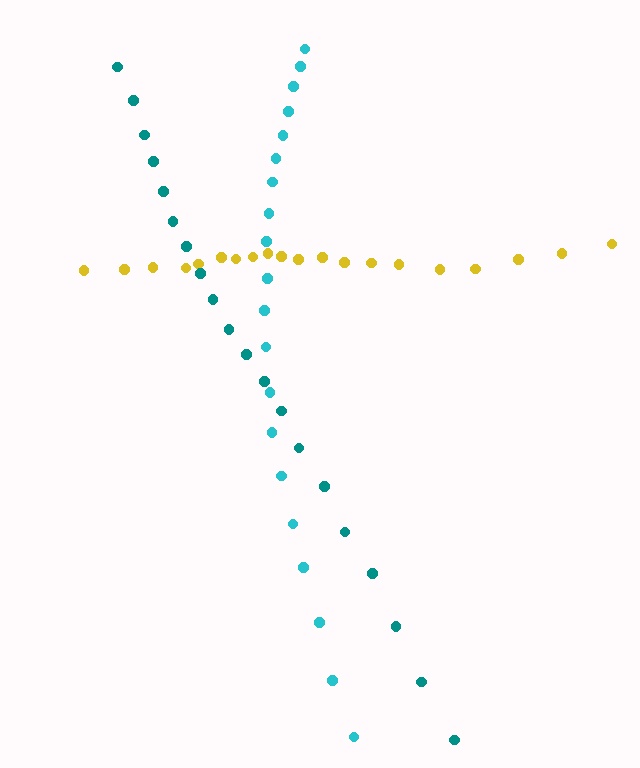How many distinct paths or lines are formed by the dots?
There are 3 distinct paths.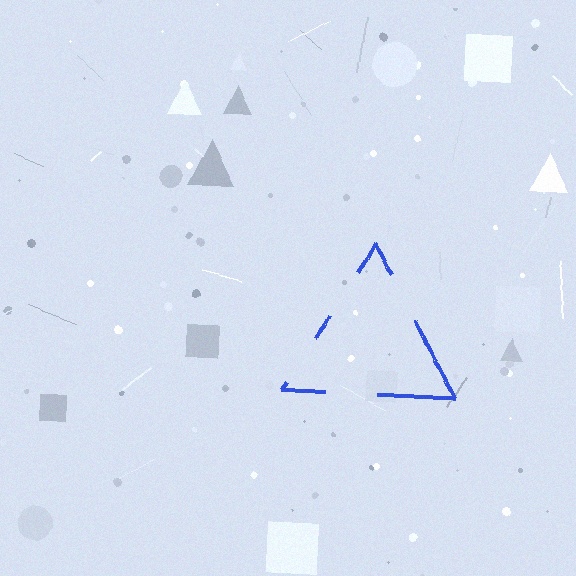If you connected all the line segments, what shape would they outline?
They would outline a triangle.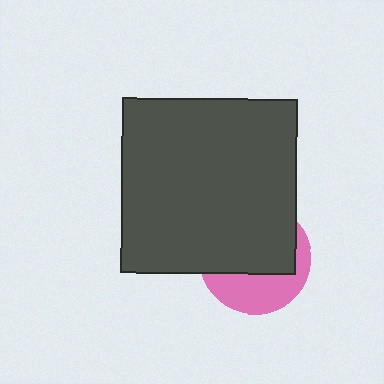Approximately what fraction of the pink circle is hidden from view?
Roughly 62% of the pink circle is hidden behind the dark gray square.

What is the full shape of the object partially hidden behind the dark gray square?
The partially hidden object is a pink circle.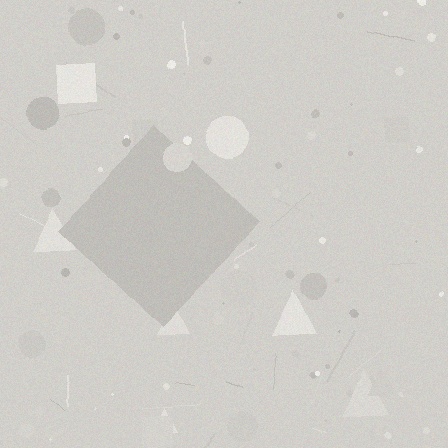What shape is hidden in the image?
A diamond is hidden in the image.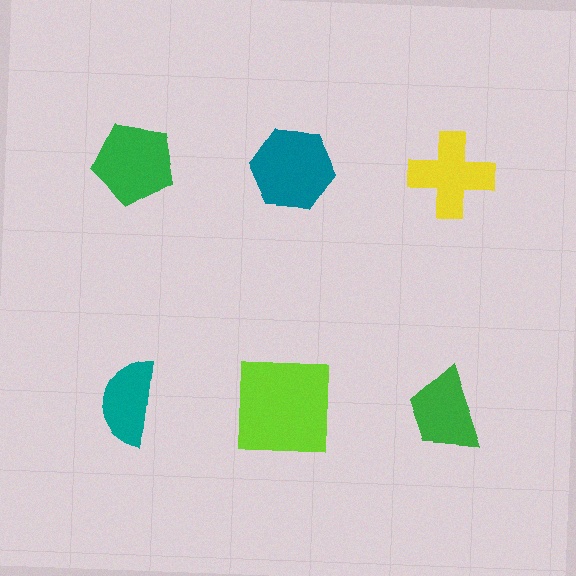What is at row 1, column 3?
A yellow cross.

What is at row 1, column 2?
A teal hexagon.